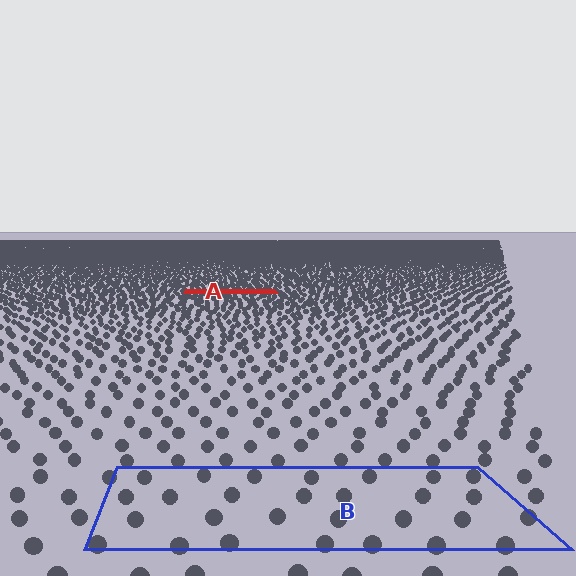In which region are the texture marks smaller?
The texture marks are smaller in region A, because it is farther away.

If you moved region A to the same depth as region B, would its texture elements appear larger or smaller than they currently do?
They would appear larger. At a closer depth, the same texture elements are projected at a bigger on-screen size.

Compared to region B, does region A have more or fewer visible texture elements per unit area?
Region A has more texture elements per unit area — they are packed more densely because it is farther away.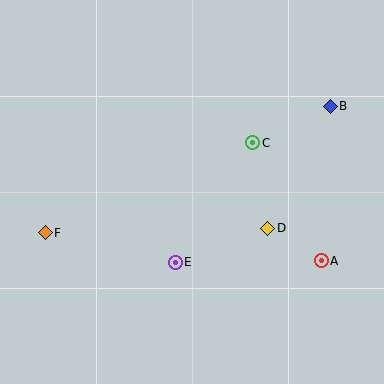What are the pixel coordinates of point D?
Point D is at (268, 228).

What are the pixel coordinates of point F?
Point F is at (45, 233).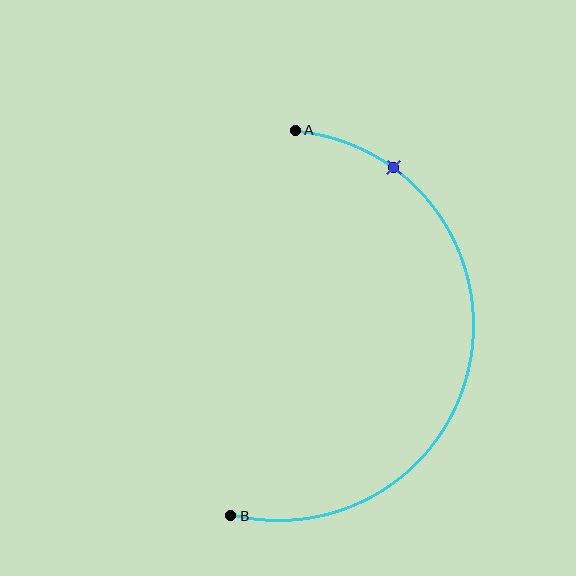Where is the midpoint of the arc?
The arc midpoint is the point on the curve farthest from the straight line joining A and B. It sits to the right of that line.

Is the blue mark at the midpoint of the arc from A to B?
No. The blue mark lies on the arc but is closer to endpoint A. The arc midpoint would be at the point on the curve equidistant along the arc from both A and B.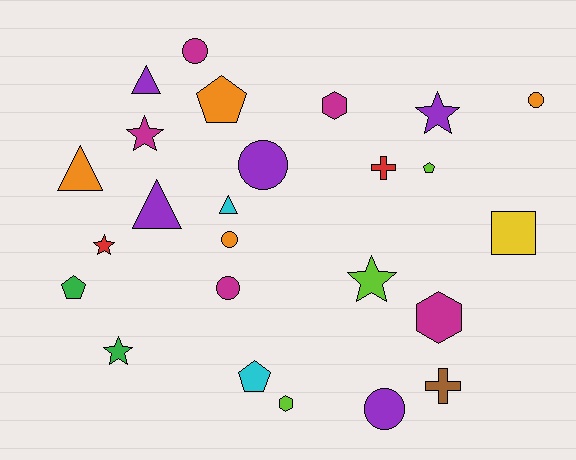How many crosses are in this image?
There are 2 crosses.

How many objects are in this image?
There are 25 objects.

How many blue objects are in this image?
There are no blue objects.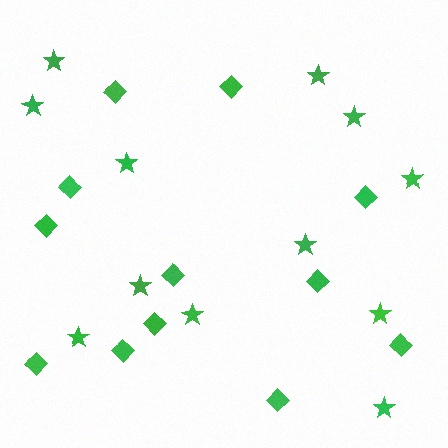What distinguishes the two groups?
There are 2 groups: one group of stars (12) and one group of diamonds (12).